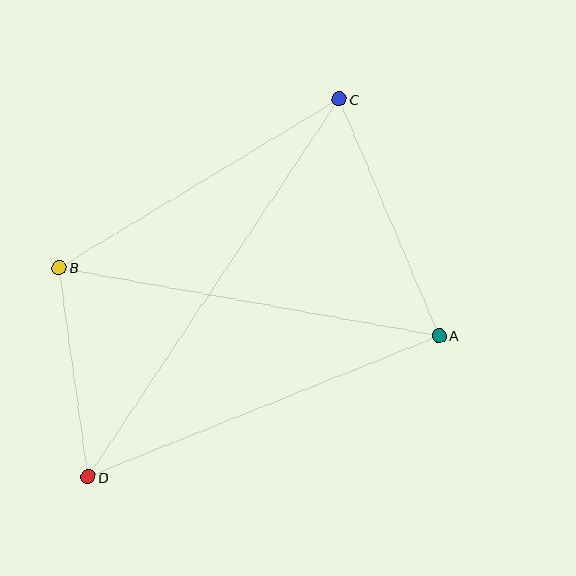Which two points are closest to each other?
Points B and D are closest to each other.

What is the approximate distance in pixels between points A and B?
The distance between A and B is approximately 386 pixels.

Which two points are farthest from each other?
Points C and D are farthest from each other.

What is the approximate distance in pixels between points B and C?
The distance between B and C is approximately 327 pixels.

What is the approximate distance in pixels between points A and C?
The distance between A and C is approximately 257 pixels.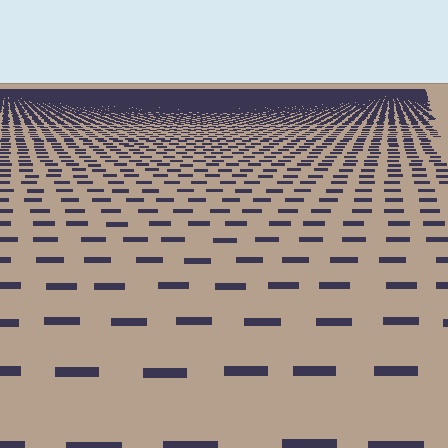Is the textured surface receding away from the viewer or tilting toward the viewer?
The surface is receding away from the viewer. Texture elements get smaller and denser toward the top.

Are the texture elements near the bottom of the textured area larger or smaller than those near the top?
Larger. Near the bottom, elements are closer to the viewer and appear at a bigger on-screen size.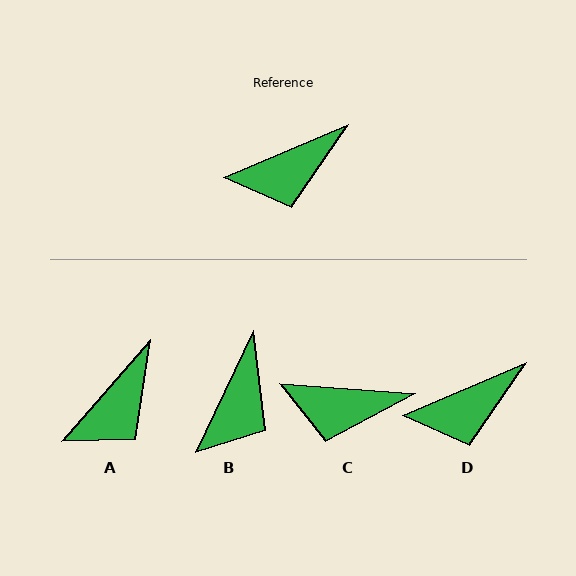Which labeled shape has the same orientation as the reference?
D.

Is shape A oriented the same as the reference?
No, it is off by about 26 degrees.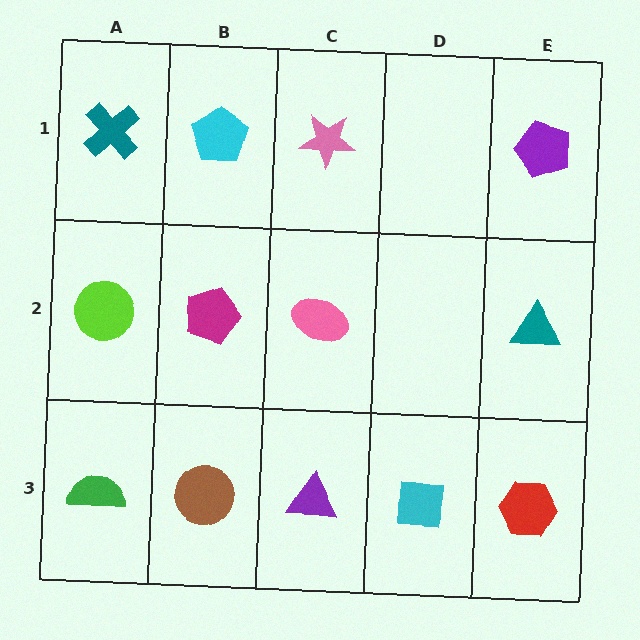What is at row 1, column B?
A cyan pentagon.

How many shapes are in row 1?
4 shapes.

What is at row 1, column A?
A teal cross.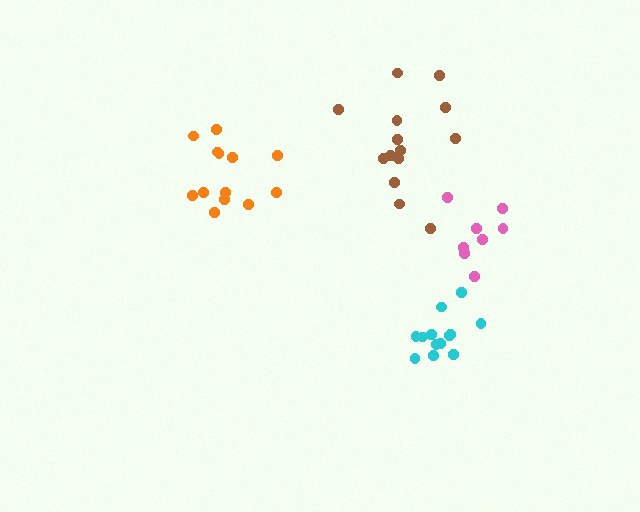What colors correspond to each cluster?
The clusters are colored: cyan, brown, orange, pink.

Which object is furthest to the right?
The pink cluster is rightmost.